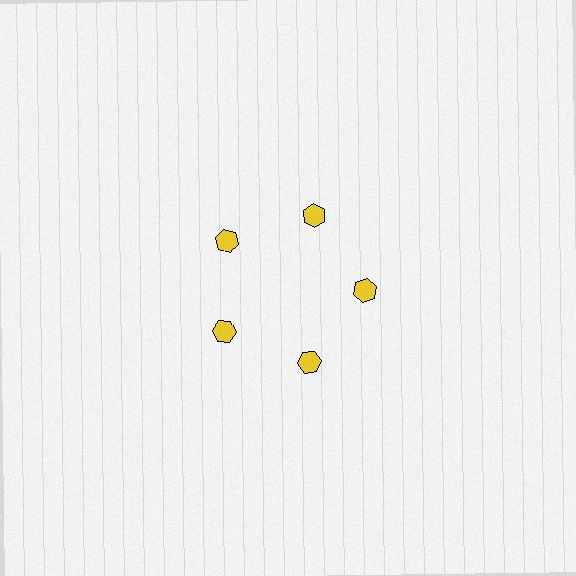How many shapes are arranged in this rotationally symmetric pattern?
There are 5 shapes, arranged in 5 groups of 1.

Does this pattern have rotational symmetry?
Yes, this pattern has 5-fold rotational symmetry. It looks the same after rotating 72 degrees around the center.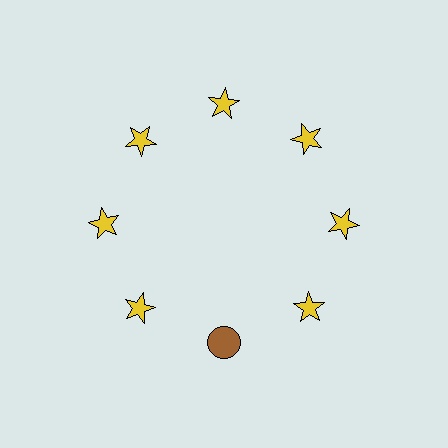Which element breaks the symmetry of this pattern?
The brown circle at roughly the 6 o'clock position breaks the symmetry. All other shapes are yellow stars.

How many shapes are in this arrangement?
There are 8 shapes arranged in a ring pattern.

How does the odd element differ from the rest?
It differs in both color (brown instead of yellow) and shape (circle instead of star).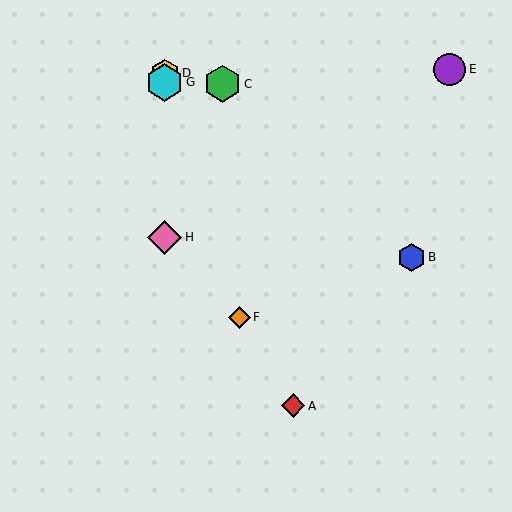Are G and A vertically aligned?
No, G is at x≈165 and A is at x≈293.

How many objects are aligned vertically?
3 objects (D, G, H) are aligned vertically.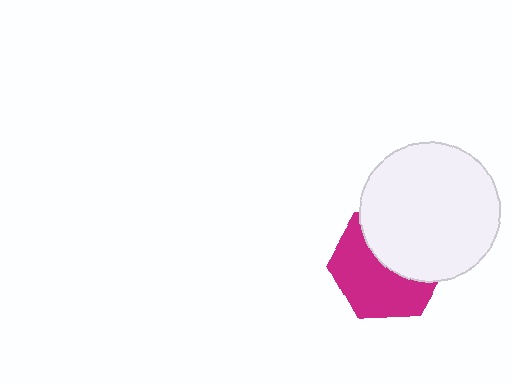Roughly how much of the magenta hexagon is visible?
About half of it is visible (roughly 55%).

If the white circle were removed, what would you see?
You would see the complete magenta hexagon.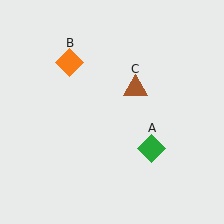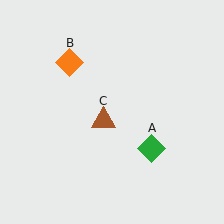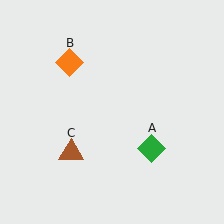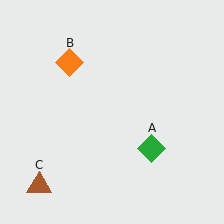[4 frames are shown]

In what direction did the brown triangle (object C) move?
The brown triangle (object C) moved down and to the left.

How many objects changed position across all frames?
1 object changed position: brown triangle (object C).